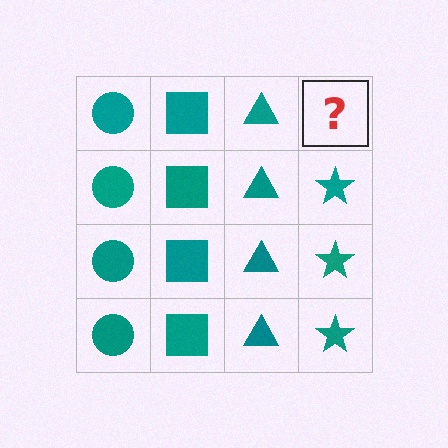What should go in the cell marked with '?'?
The missing cell should contain a teal star.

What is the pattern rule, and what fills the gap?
The rule is that each column has a consistent shape. The gap should be filled with a teal star.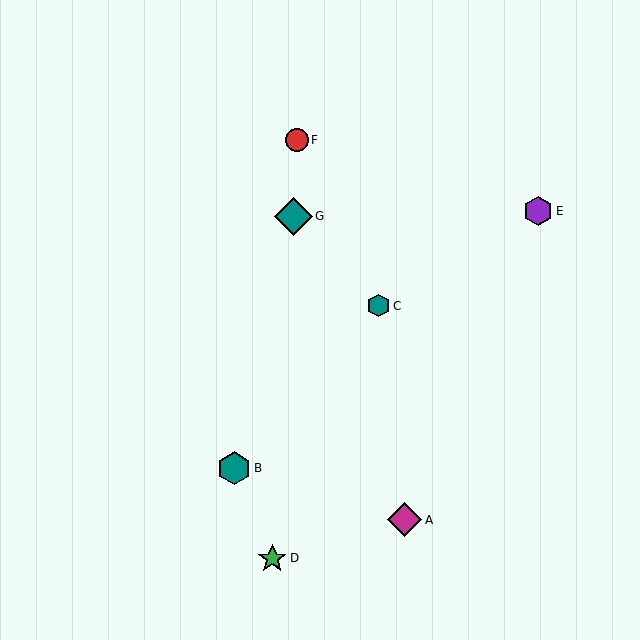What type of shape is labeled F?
Shape F is a red circle.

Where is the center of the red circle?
The center of the red circle is at (297, 140).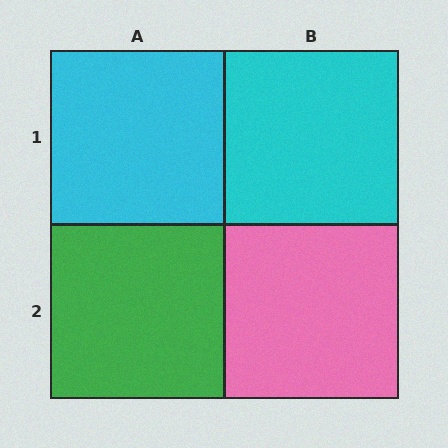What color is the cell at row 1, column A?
Cyan.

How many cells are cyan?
2 cells are cyan.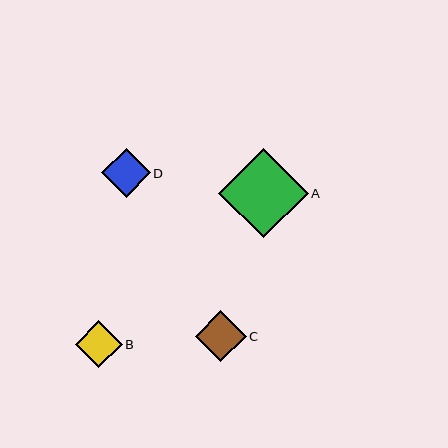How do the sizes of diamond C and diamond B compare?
Diamond C and diamond B are approximately the same size.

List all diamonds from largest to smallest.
From largest to smallest: A, C, D, B.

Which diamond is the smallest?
Diamond B is the smallest with a size of approximately 47 pixels.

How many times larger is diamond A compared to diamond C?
Diamond A is approximately 1.7 times the size of diamond C.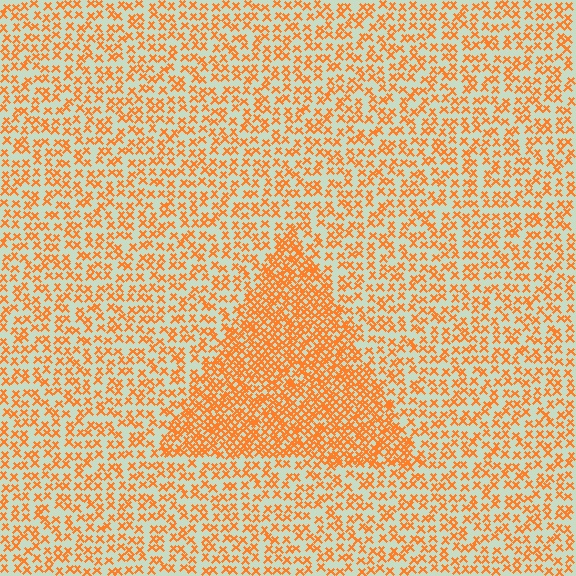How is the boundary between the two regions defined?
The boundary is defined by a change in element density (approximately 2.1x ratio). All elements are the same color, size, and shape.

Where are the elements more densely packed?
The elements are more densely packed inside the triangle boundary.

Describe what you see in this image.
The image contains small orange elements arranged at two different densities. A triangle-shaped region is visible where the elements are more densely packed than the surrounding area.